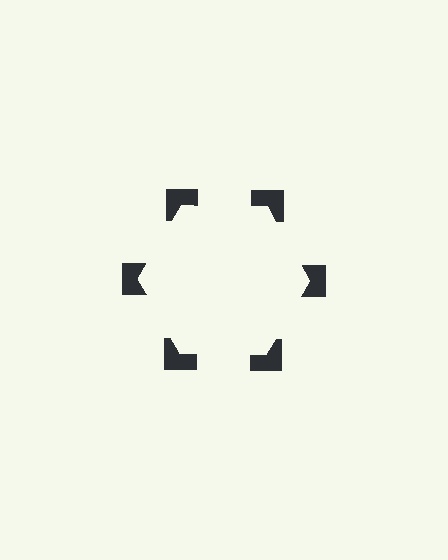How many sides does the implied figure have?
6 sides.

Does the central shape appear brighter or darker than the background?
It typically appears slightly brighter than the background, even though no actual brightness change is drawn.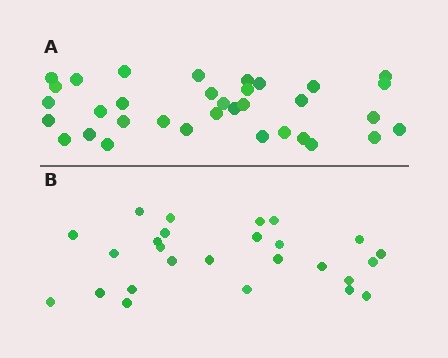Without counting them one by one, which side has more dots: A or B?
Region A (the top region) has more dots.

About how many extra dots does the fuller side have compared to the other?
Region A has roughly 8 or so more dots than region B.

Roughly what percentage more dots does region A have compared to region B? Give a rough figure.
About 30% more.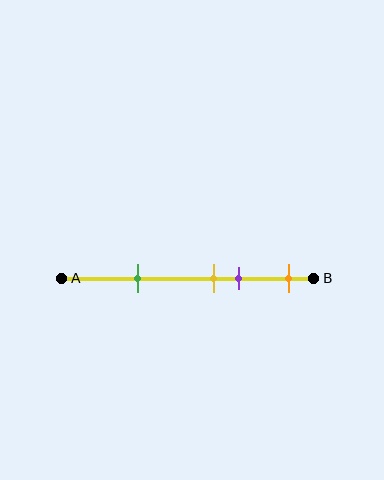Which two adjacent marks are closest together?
The yellow and purple marks are the closest adjacent pair.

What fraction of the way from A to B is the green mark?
The green mark is approximately 30% (0.3) of the way from A to B.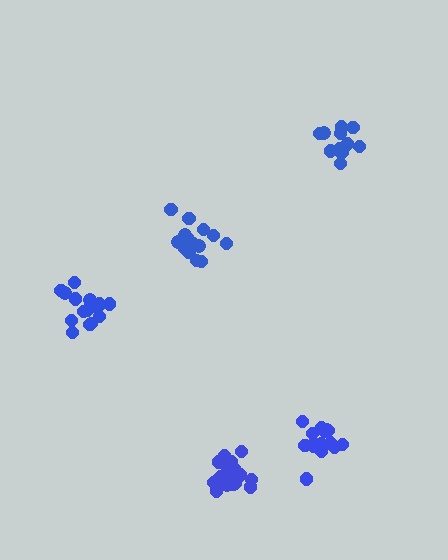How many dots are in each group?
Group 1: 18 dots, Group 2: 18 dots, Group 3: 15 dots, Group 4: 12 dots, Group 5: 17 dots (80 total).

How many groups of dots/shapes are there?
There are 5 groups.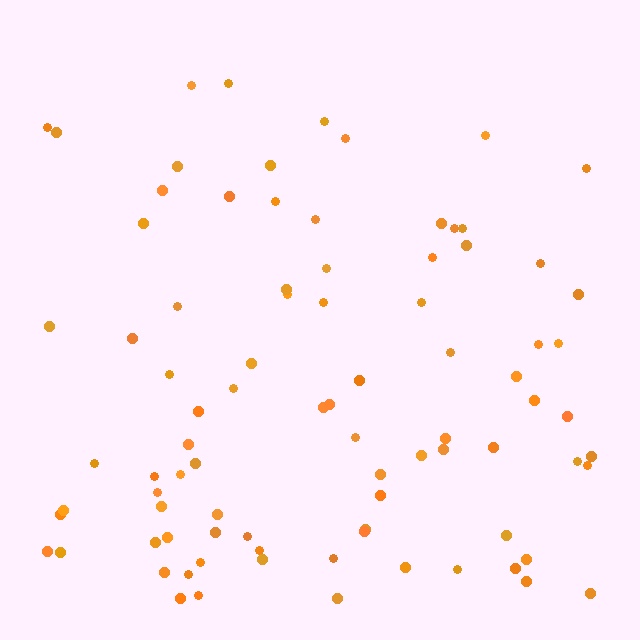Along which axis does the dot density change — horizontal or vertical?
Vertical.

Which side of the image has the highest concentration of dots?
The bottom.